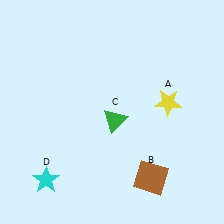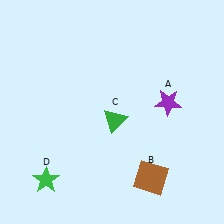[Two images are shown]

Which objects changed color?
A changed from yellow to purple. D changed from cyan to green.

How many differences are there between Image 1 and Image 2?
There are 2 differences between the two images.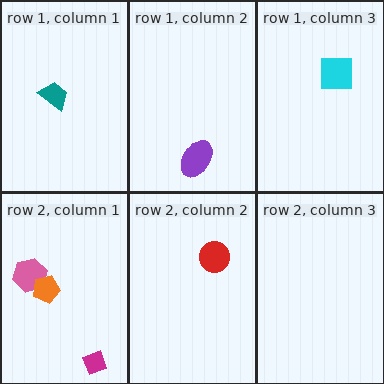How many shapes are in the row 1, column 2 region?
1.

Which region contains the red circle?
The row 2, column 2 region.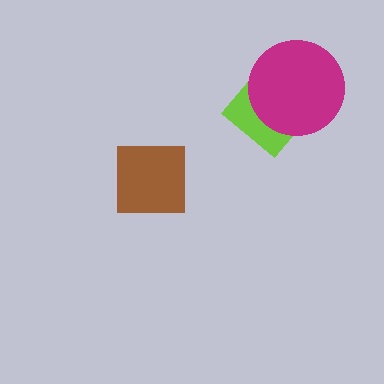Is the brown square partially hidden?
No, no other shape covers it.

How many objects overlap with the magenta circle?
1 object overlaps with the magenta circle.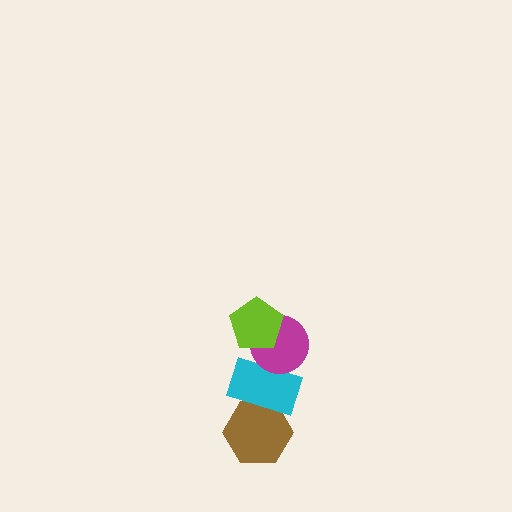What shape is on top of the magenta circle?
The lime pentagon is on top of the magenta circle.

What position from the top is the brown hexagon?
The brown hexagon is 4th from the top.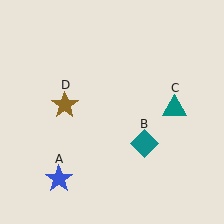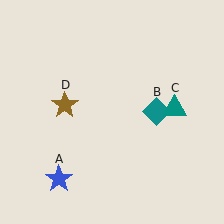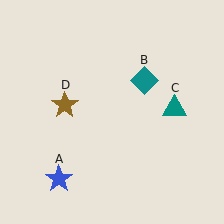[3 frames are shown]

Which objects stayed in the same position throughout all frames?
Blue star (object A) and teal triangle (object C) and brown star (object D) remained stationary.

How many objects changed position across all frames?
1 object changed position: teal diamond (object B).